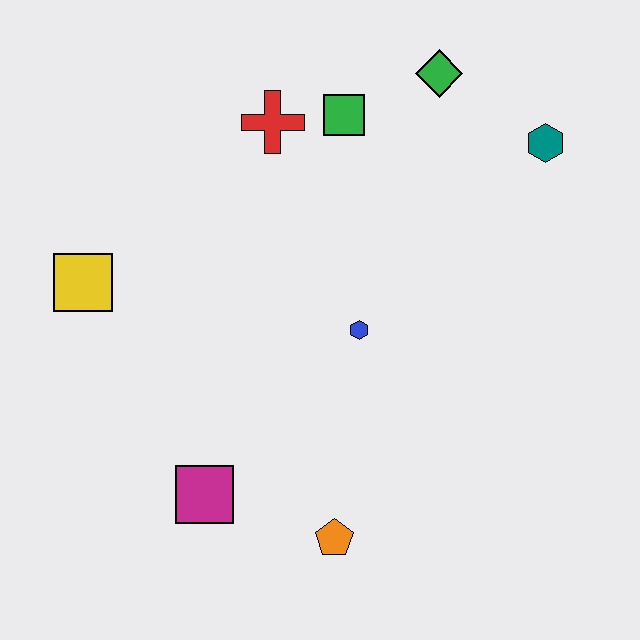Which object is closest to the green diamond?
The green square is closest to the green diamond.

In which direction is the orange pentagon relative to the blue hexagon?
The orange pentagon is below the blue hexagon.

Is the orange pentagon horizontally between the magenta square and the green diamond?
Yes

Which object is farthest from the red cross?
The orange pentagon is farthest from the red cross.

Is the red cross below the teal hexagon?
No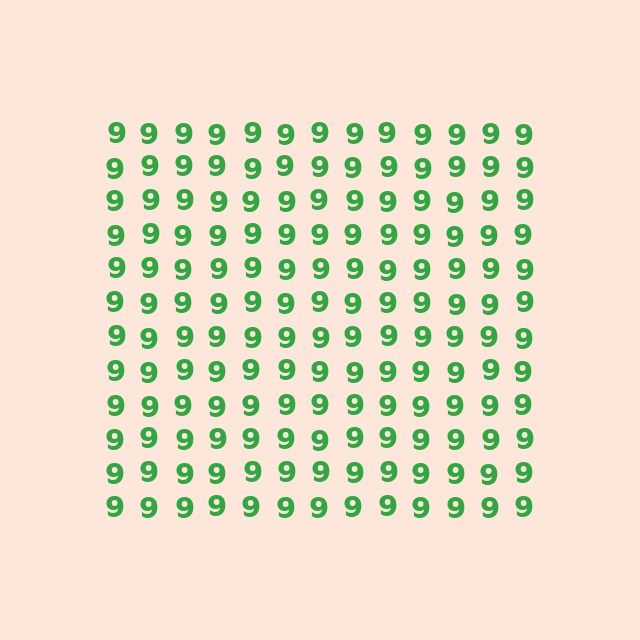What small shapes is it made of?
It is made of small digit 9's.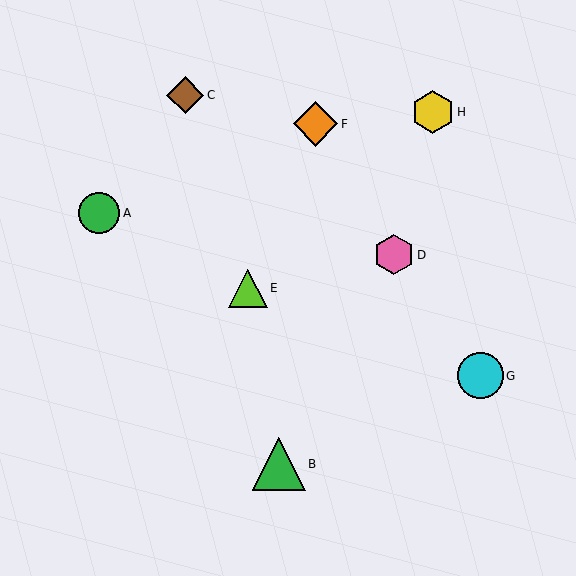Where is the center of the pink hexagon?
The center of the pink hexagon is at (394, 255).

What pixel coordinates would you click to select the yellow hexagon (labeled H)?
Click at (433, 112) to select the yellow hexagon H.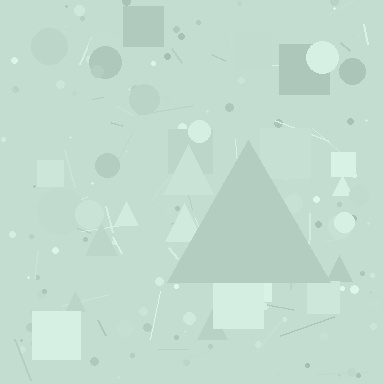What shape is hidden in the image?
A triangle is hidden in the image.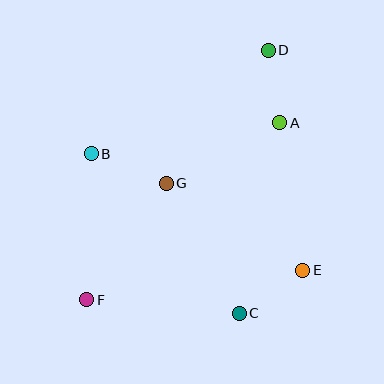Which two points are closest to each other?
Points A and D are closest to each other.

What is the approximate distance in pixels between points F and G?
The distance between F and G is approximately 141 pixels.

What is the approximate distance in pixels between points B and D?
The distance between B and D is approximately 205 pixels.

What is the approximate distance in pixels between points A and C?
The distance between A and C is approximately 195 pixels.